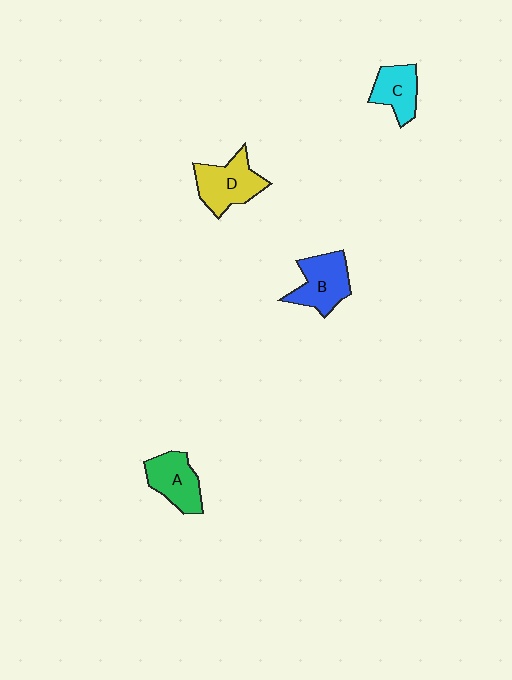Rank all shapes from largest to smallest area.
From largest to smallest: D (yellow), B (blue), A (green), C (cyan).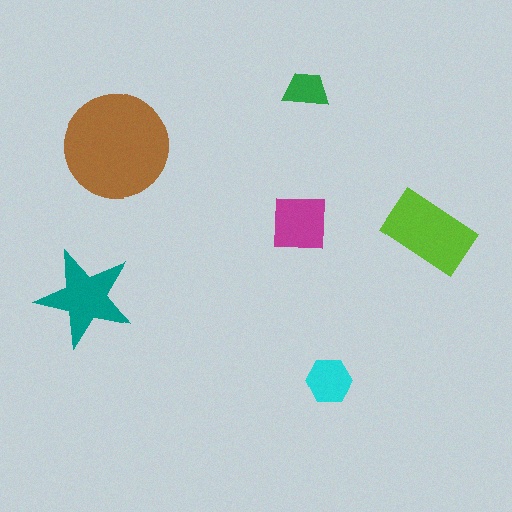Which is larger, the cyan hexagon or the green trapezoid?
The cyan hexagon.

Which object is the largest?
The brown circle.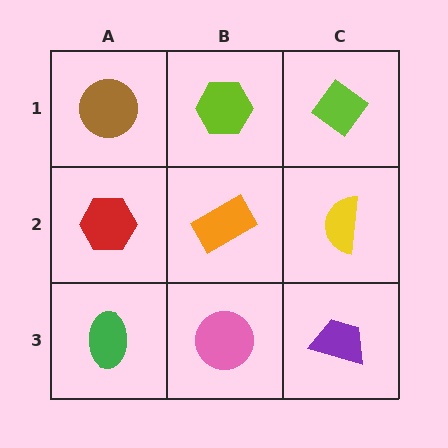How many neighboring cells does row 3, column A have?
2.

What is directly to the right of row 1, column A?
A lime hexagon.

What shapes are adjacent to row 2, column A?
A brown circle (row 1, column A), a green ellipse (row 3, column A), an orange rectangle (row 2, column B).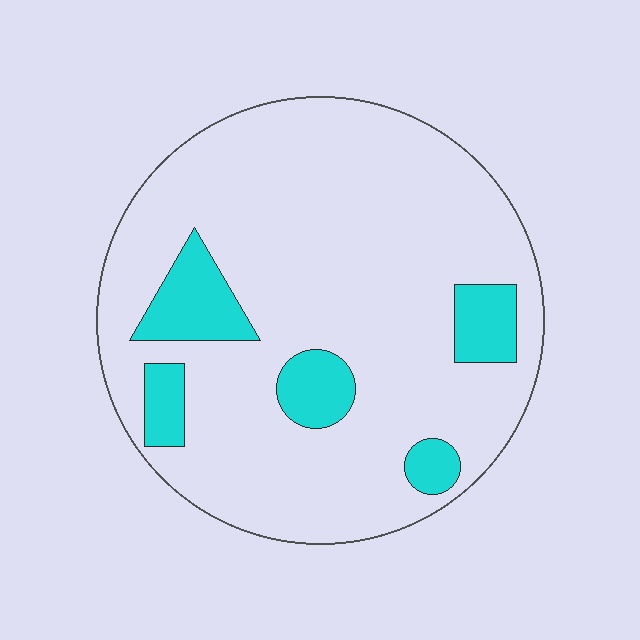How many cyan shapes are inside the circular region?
5.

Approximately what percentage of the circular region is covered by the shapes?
Approximately 15%.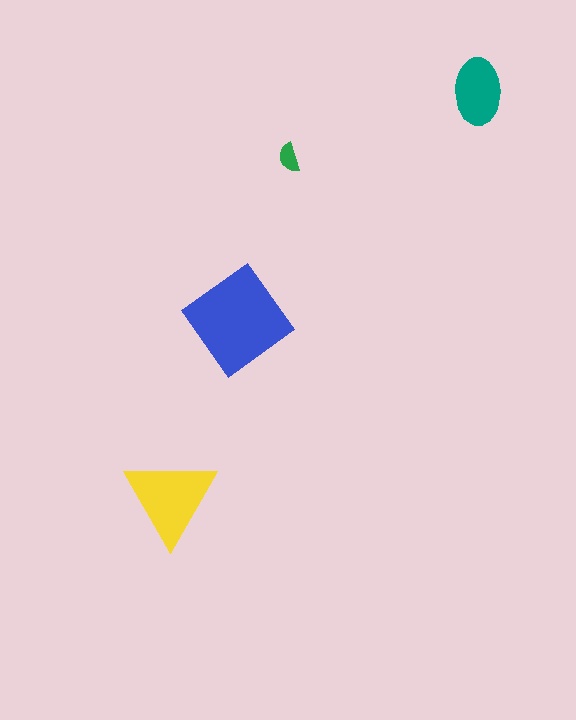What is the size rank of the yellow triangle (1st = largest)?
2nd.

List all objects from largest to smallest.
The blue diamond, the yellow triangle, the teal ellipse, the green semicircle.